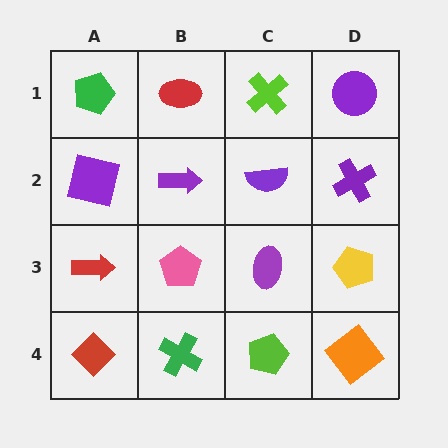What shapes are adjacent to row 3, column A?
A purple square (row 2, column A), a red diamond (row 4, column A), a pink pentagon (row 3, column B).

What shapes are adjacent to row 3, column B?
A purple arrow (row 2, column B), a green cross (row 4, column B), a red arrow (row 3, column A), a purple ellipse (row 3, column C).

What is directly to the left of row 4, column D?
A lime pentagon.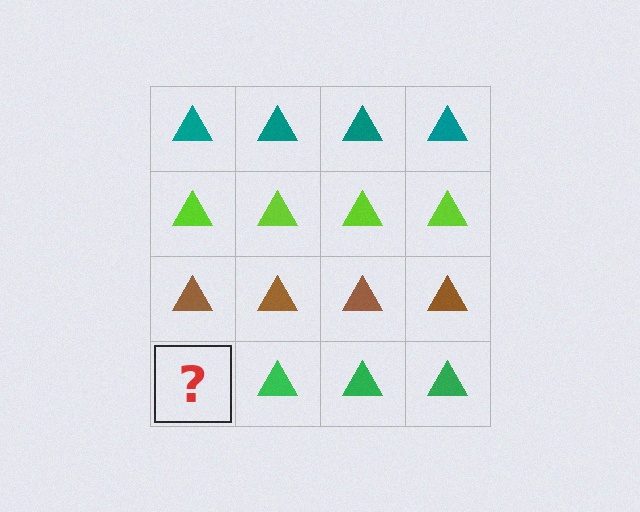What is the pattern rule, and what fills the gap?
The rule is that each row has a consistent color. The gap should be filled with a green triangle.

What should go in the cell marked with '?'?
The missing cell should contain a green triangle.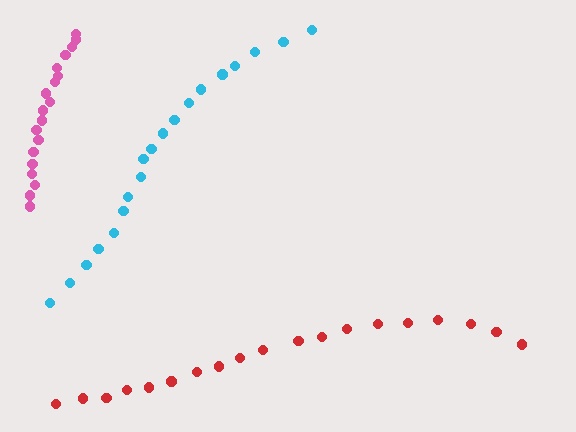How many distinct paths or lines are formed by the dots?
There are 3 distinct paths.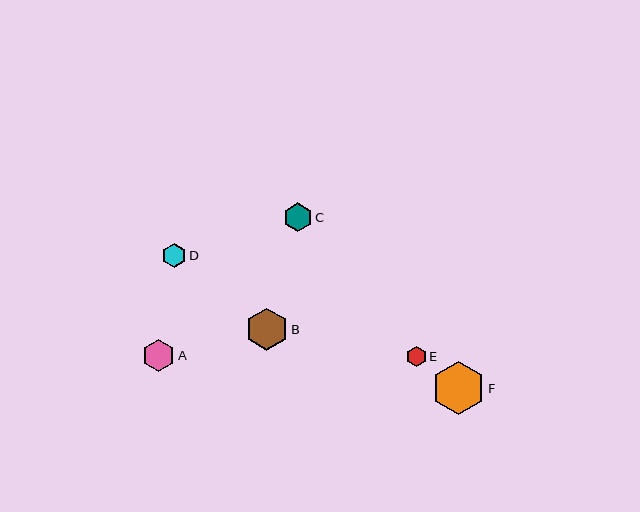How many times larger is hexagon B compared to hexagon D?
Hexagon B is approximately 1.7 times the size of hexagon D.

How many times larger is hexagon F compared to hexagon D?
Hexagon F is approximately 2.2 times the size of hexagon D.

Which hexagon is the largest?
Hexagon F is the largest with a size of approximately 53 pixels.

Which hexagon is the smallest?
Hexagon E is the smallest with a size of approximately 21 pixels.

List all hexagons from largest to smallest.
From largest to smallest: F, B, A, C, D, E.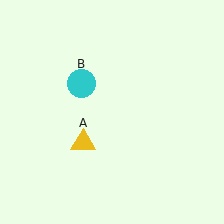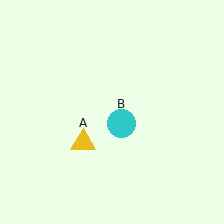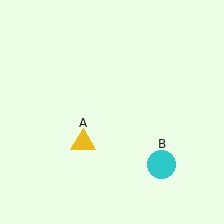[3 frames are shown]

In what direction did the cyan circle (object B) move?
The cyan circle (object B) moved down and to the right.